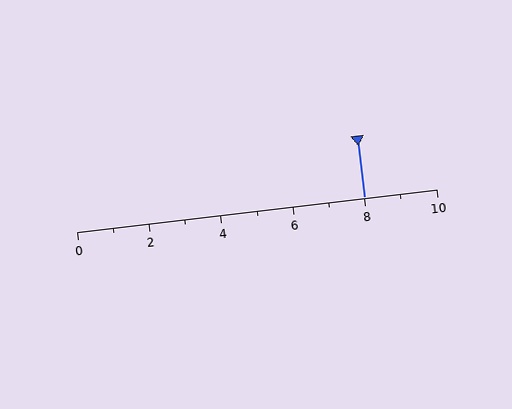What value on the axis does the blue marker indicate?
The marker indicates approximately 8.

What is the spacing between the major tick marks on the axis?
The major ticks are spaced 2 apart.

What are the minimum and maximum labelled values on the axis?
The axis runs from 0 to 10.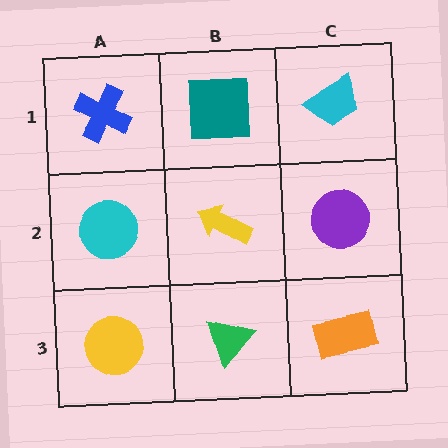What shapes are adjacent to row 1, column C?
A purple circle (row 2, column C), a teal square (row 1, column B).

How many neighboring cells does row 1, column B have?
3.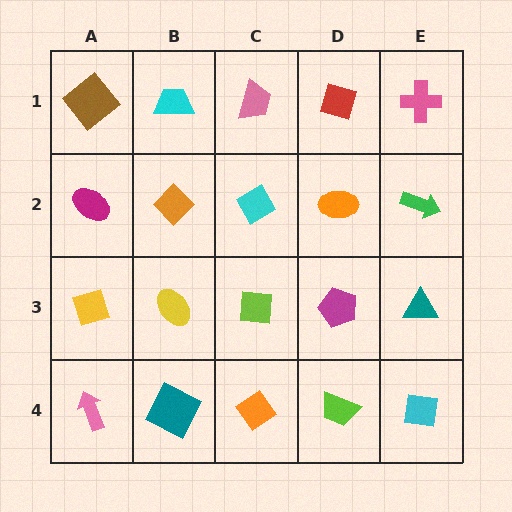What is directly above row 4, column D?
A magenta pentagon.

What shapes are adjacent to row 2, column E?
A pink cross (row 1, column E), a teal triangle (row 3, column E), an orange ellipse (row 2, column D).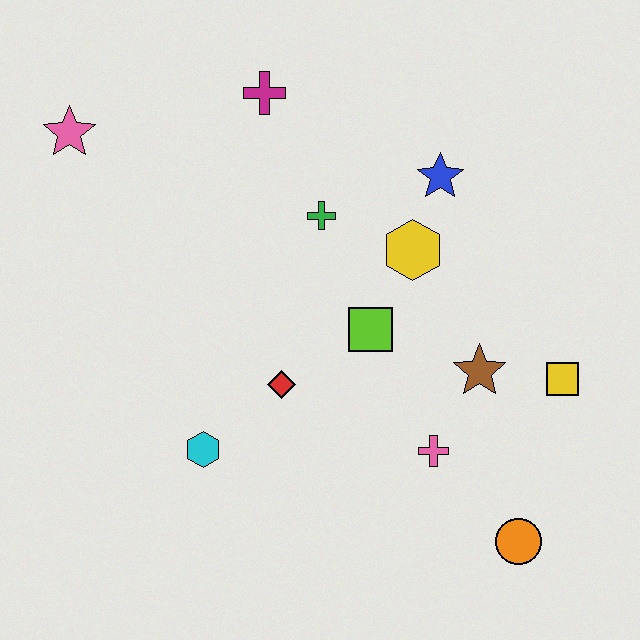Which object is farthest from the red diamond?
The pink star is farthest from the red diamond.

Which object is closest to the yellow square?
The brown star is closest to the yellow square.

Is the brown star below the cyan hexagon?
No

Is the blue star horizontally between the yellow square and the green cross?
Yes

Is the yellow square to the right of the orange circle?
Yes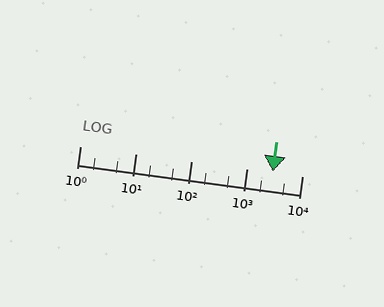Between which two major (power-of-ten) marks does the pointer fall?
The pointer is between 1000 and 10000.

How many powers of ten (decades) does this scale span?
The scale spans 4 decades, from 1 to 10000.